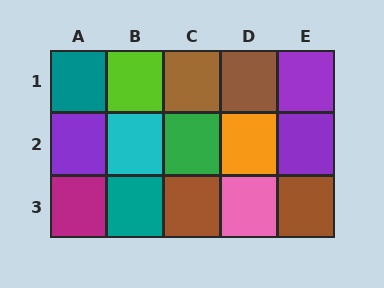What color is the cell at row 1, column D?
Brown.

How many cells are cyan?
1 cell is cyan.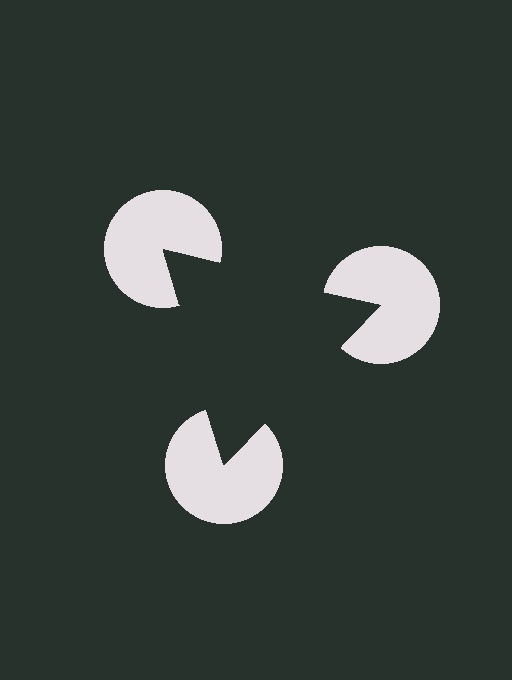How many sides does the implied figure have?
3 sides.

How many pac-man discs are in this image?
There are 3 — one at each vertex of the illusory triangle.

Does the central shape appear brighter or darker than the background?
It typically appears slightly darker than the background, even though no actual brightness change is drawn.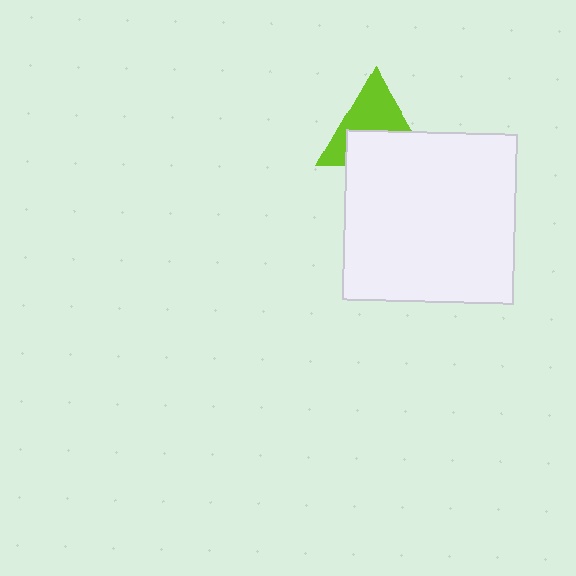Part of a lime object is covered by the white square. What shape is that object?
It is a triangle.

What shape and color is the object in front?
The object in front is a white square.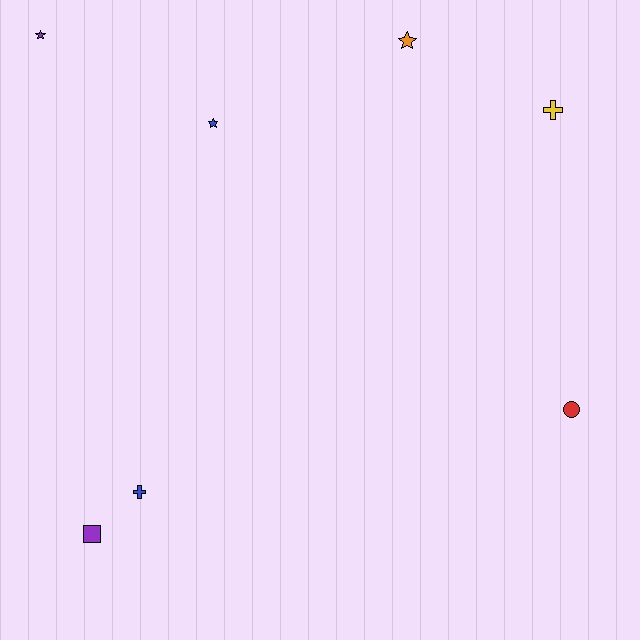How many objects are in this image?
There are 7 objects.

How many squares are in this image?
There is 1 square.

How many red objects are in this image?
There is 1 red object.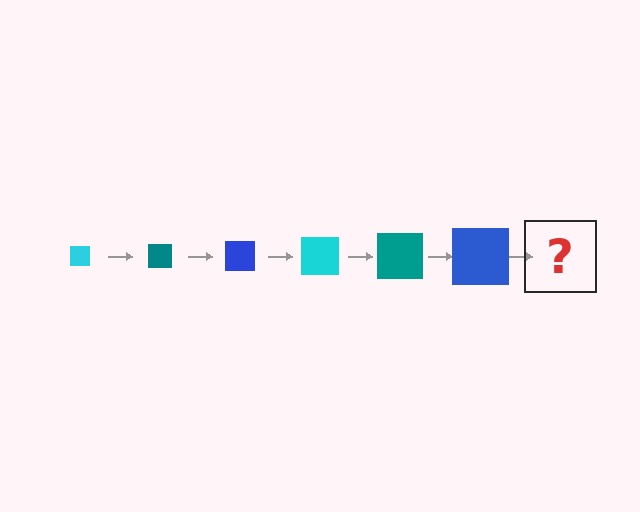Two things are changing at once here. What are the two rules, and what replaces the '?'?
The two rules are that the square grows larger each step and the color cycles through cyan, teal, and blue. The '?' should be a cyan square, larger than the previous one.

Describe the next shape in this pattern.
It should be a cyan square, larger than the previous one.